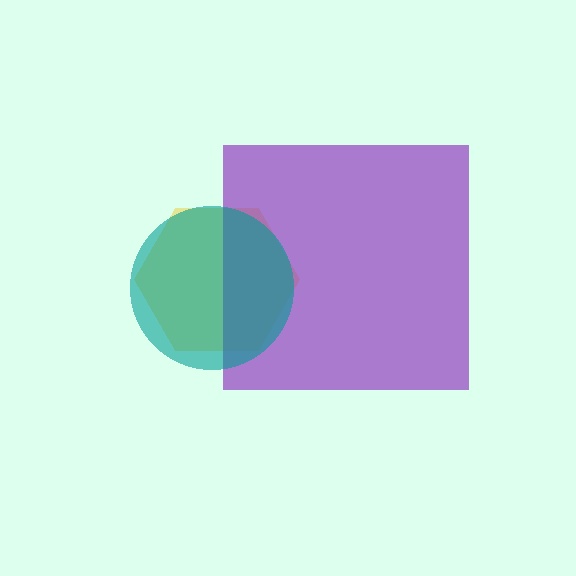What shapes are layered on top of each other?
The layered shapes are: a yellow hexagon, a purple square, a teal circle.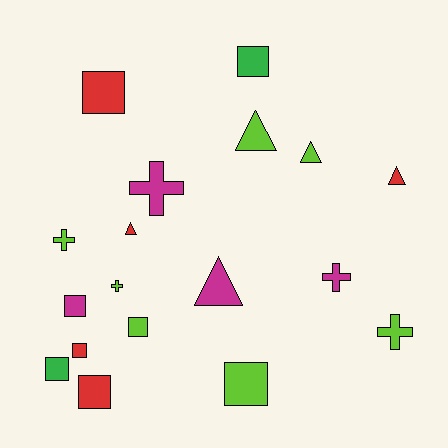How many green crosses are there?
There are no green crosses.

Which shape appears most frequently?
Square, with 8 objects.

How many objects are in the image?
There are 18 objects.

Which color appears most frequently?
Lime, with 7 objects.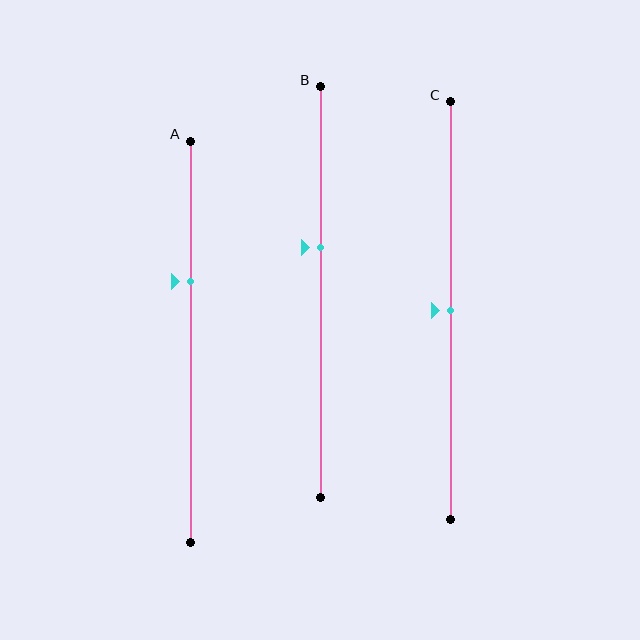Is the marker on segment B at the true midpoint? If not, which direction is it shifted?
No, the marker on segment B is shifted upward by about 11% of the segment length.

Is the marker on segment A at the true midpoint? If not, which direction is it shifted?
No, the marker on segment A is shifted upward by about 15% of the segment length.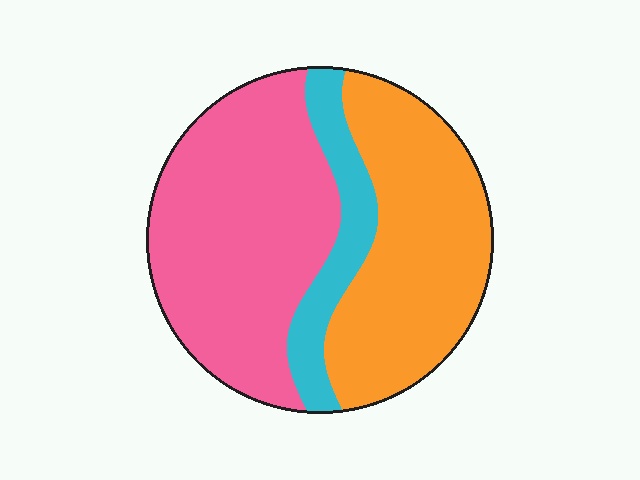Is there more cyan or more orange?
Orange.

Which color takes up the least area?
Cyan, at roughly 15%.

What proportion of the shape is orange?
Orange takes up between a third and a half of the shape.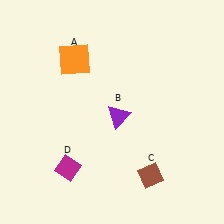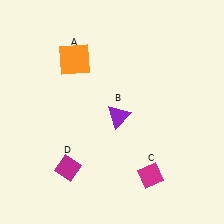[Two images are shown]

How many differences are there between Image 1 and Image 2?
There is 1 difference between the two images.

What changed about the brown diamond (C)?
In Image 1, C is brown. In Image 2, it changed to magenta.